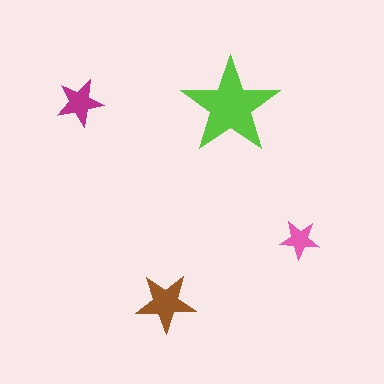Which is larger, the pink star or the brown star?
The brown one.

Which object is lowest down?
The brown star is bottommost.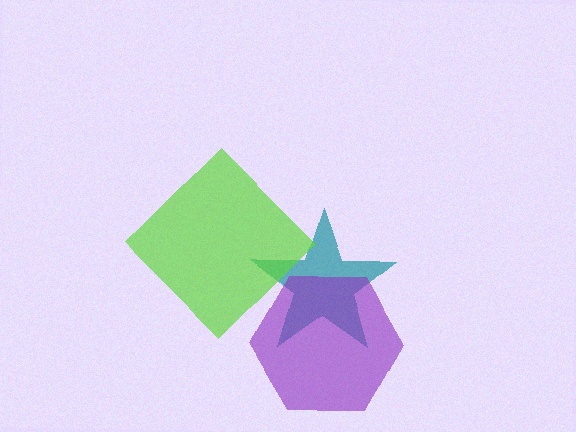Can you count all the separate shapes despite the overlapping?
Yes, there are 3 separate shapes.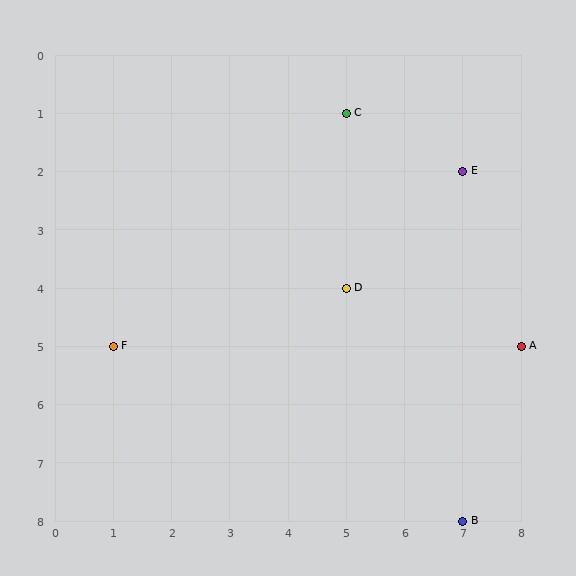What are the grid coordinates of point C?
Point C is at grid coordinates (5, 1).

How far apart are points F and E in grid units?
Points F and E are 6 columns and 3 rows apart (about 6.7 grid units diagonally).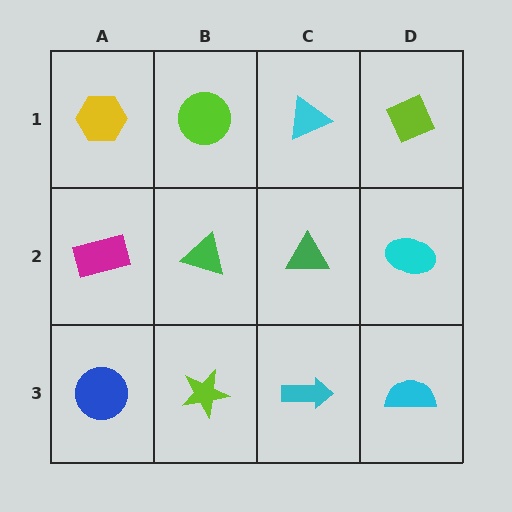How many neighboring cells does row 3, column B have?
3.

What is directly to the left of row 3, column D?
A cyan arrow.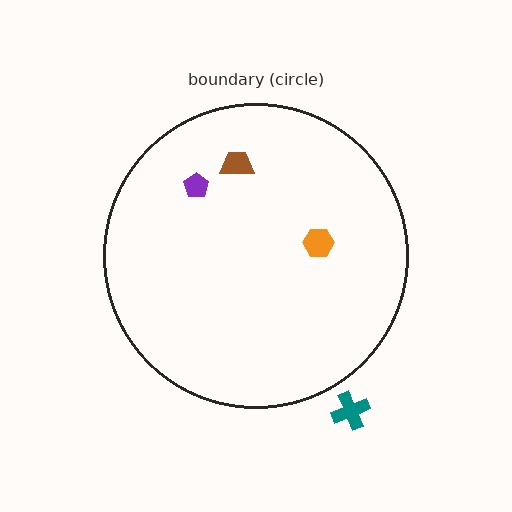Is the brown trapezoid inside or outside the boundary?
Inside.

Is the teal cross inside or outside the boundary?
Outside.